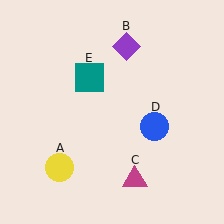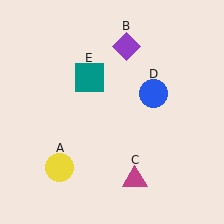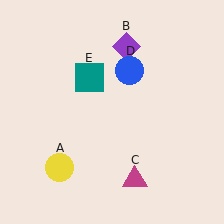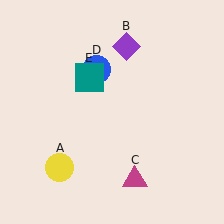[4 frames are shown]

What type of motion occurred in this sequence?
The blue circle (object D) rotated counterclockwise around the center of the scene.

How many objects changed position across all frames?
1 object changed position: blue circle (object D).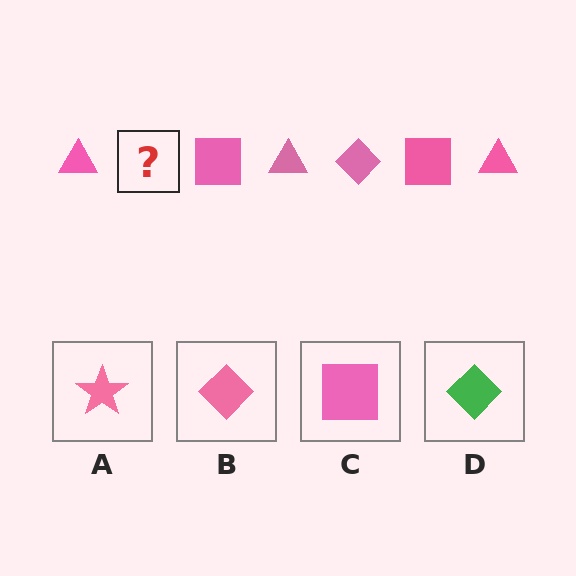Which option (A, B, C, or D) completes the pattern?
B.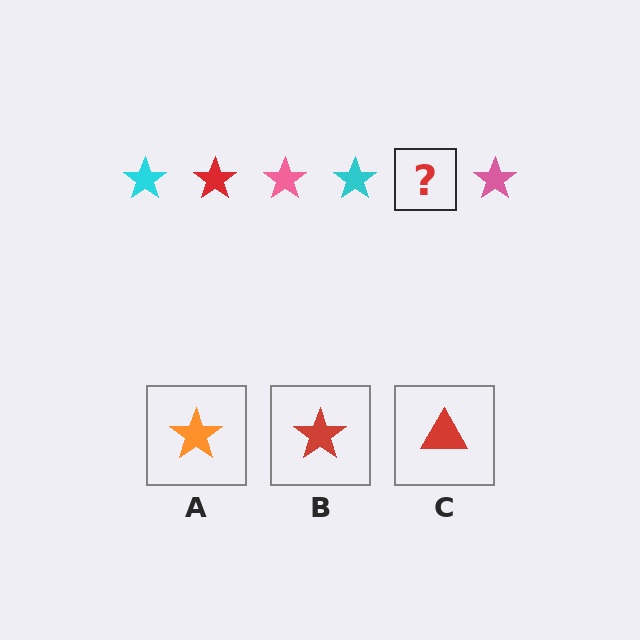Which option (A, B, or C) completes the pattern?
B.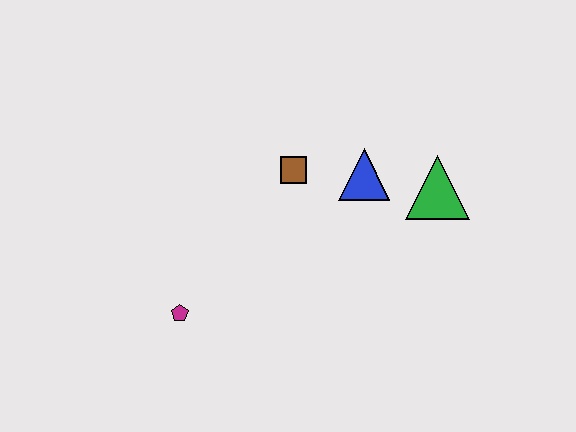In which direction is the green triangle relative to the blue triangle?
The green triangle is to the right of the blue triangle.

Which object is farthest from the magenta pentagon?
The green triangle is farthest from the magenta pentagon.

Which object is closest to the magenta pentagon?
The brown square is closest to the magenta pentagon.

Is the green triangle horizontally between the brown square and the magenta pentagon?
No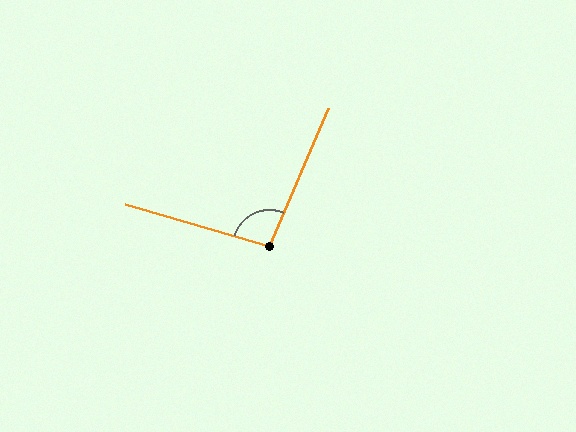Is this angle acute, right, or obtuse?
It is obtuse.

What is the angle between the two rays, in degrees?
Approximately 97 degrees.